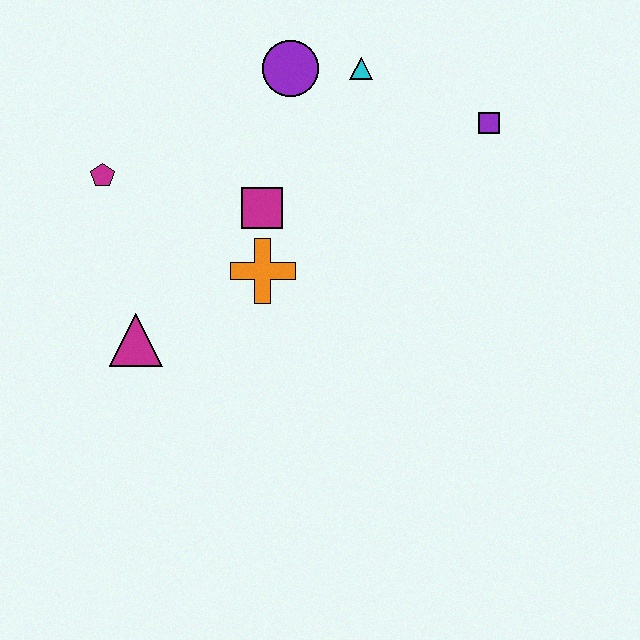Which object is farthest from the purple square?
The magenta triangle is farthest from the purple square.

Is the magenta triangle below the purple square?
Yes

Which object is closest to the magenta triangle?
The orange cross is closest to the magenta triangle.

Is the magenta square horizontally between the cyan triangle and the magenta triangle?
Yes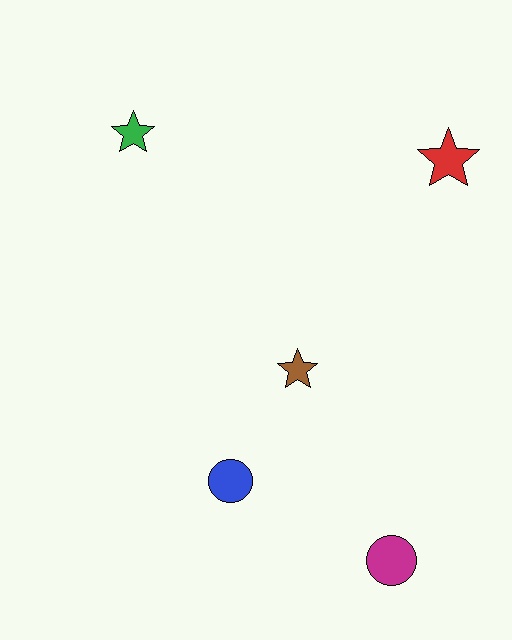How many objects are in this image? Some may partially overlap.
There are 5 objects.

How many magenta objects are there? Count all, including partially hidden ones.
There is 1 magenta object.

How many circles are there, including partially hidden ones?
There are 2 circles.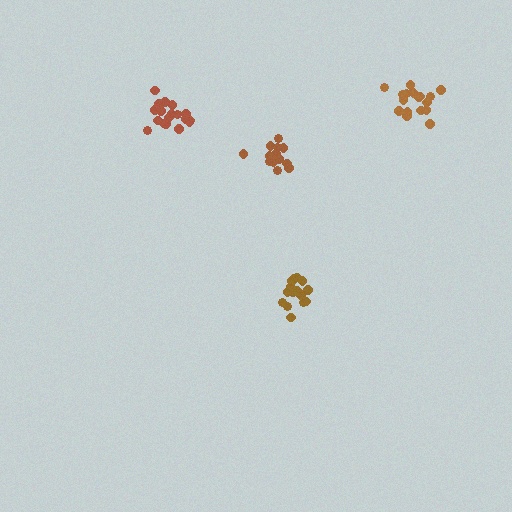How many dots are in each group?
Group 1: 17 dots, Group 2: 19 dots, Group 3: 16 dots, Group 4: 15 dots (67 total).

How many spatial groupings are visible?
There are 4 spatial groupings.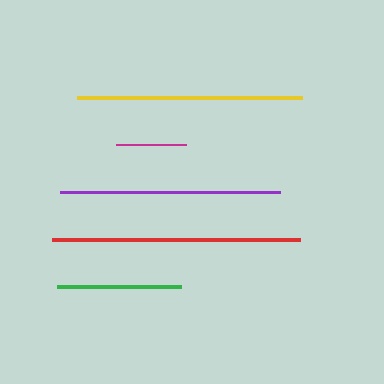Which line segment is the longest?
The red line is the longest at approximately 248 pixels.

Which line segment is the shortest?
The magenta line is the shortest at approximately 70 pixels.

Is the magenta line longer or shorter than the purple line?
The purple line is longer than the magenta line.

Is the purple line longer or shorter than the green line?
The purple line is longer than the green line.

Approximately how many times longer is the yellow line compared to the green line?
The yellow line is approximately 1.8 times the length of the green line.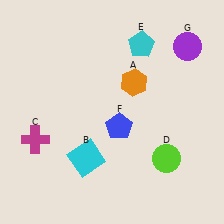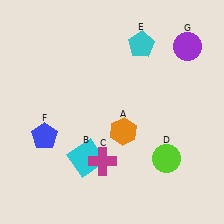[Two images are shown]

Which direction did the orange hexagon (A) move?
The orange hexagon (A) moved down.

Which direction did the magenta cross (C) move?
The magenta cross (C) moved right.